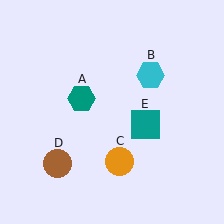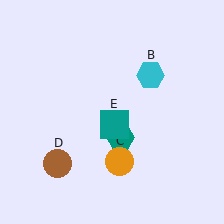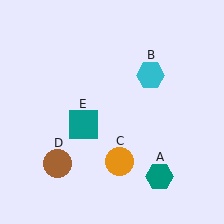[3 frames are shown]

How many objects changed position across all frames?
2 objects changed position: teal hexagon (object A), teal square (object E).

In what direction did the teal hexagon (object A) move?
The teal hexagon (object A) moved down and to the right.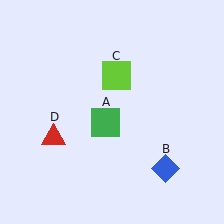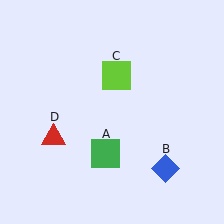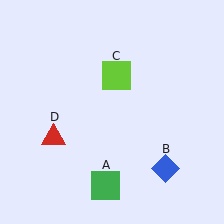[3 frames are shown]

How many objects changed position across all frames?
1 object changed position: green square (object A).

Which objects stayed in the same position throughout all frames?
Blue diamond (object B) and lime square (object C) and red triangle (object D) remained stationary.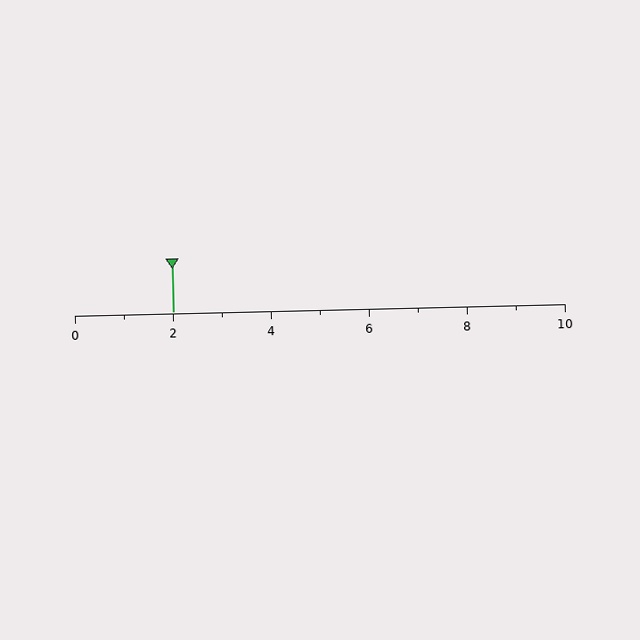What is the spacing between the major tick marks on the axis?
The major ticks are spaced 2 apart.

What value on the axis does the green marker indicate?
The marker indicates approximately 2.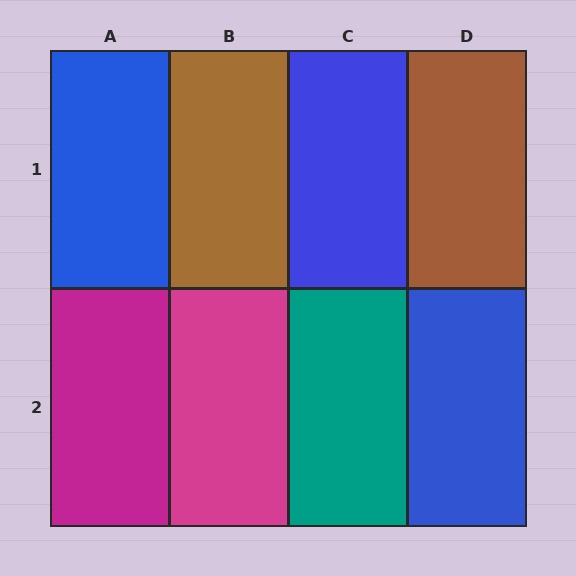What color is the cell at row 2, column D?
Blue.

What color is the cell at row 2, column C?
Teal.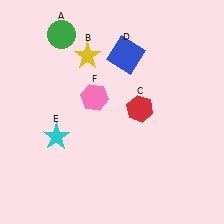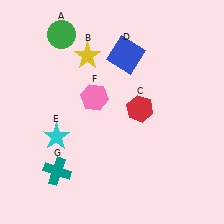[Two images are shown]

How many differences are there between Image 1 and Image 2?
There is 1 difference between the two images.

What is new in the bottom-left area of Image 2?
A teal cross (G) was added in the bottom-left area of Image 2.